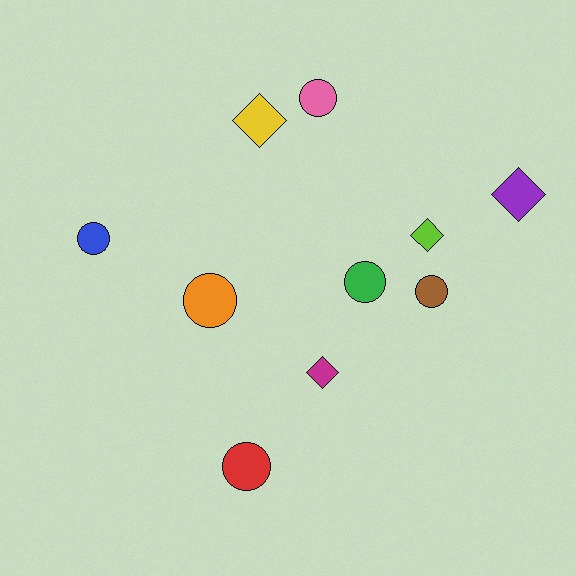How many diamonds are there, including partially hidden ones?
There are 4 diamonds.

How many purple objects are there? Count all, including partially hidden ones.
There is 1 purple object.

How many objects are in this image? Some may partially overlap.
There are 10 objects.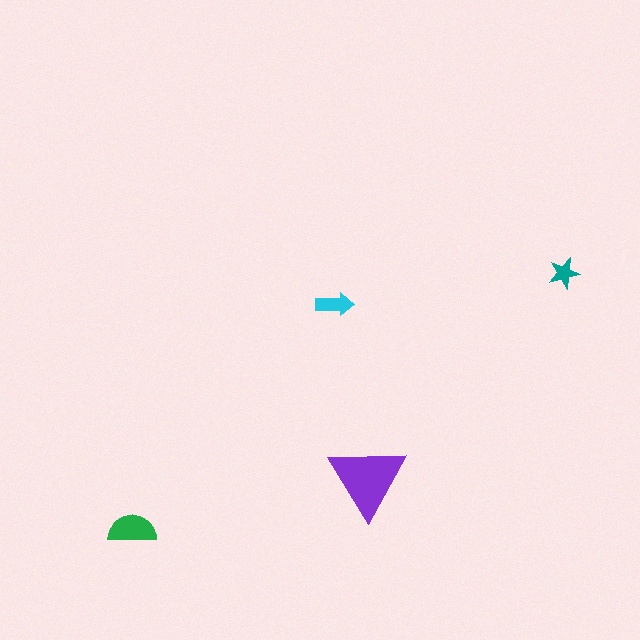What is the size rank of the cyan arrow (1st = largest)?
3rd.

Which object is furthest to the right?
The teal star is rightmost.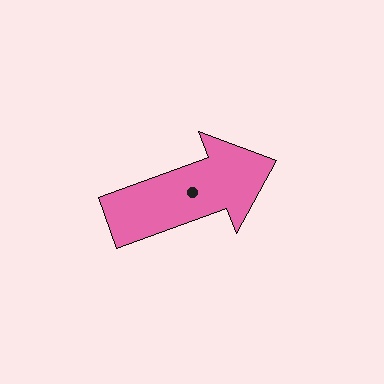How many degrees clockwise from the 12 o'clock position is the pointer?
Approximately 70 degrees.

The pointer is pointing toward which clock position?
Roughly 2 o'clock.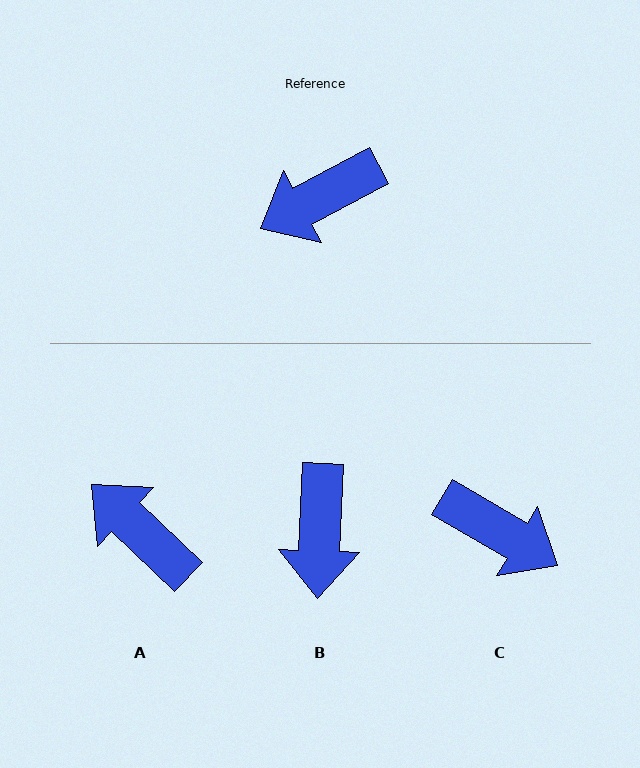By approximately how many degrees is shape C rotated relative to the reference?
Approximately 122 degrees counter-clockwise.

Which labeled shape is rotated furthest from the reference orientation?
C, about 122 degrees away.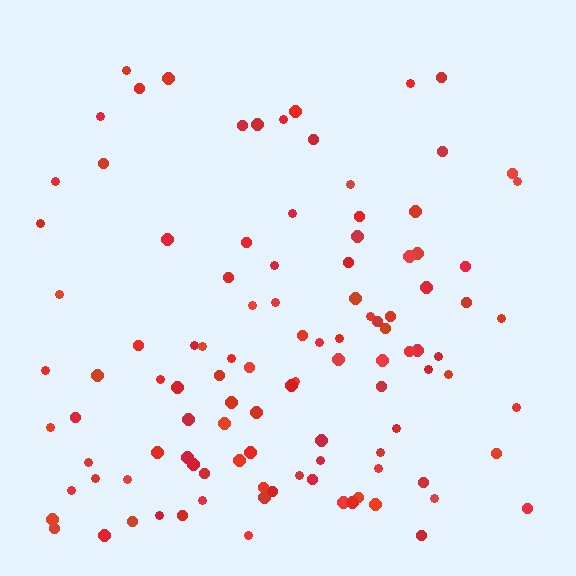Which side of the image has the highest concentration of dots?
The bottom.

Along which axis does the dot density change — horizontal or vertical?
Vertical.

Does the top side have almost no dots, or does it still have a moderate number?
Still a moderate number, just noticeably fewer than the bottom.